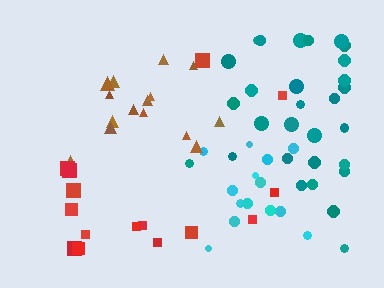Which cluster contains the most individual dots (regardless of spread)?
Teal (32).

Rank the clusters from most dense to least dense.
brown, cyan, teal, red.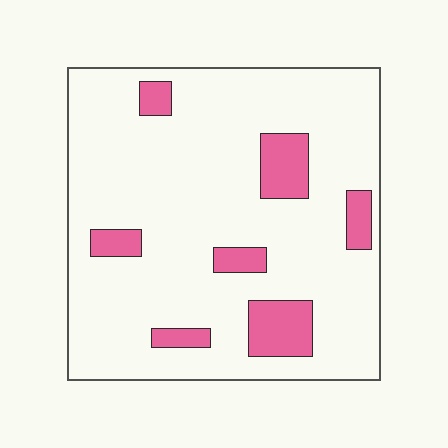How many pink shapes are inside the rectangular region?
7.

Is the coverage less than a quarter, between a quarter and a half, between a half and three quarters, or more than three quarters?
Less than a quarter.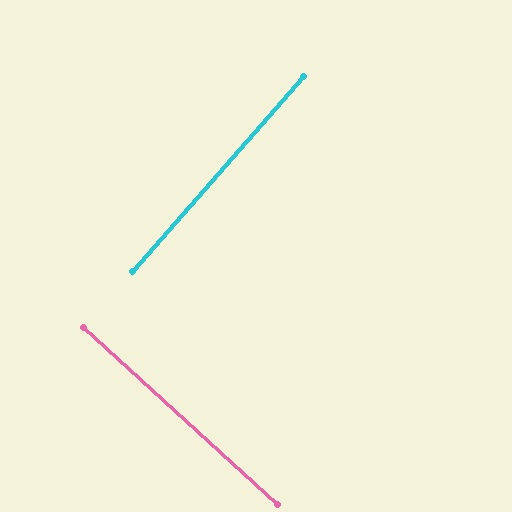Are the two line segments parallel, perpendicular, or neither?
Perpendicular — they meet at approximately 89°.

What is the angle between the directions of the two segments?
Approximately 89 degrees.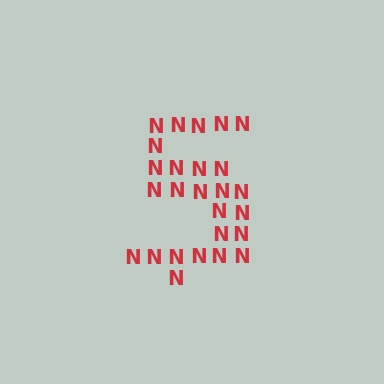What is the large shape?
The large shape is the digit 5.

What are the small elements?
The small elements are letter N's.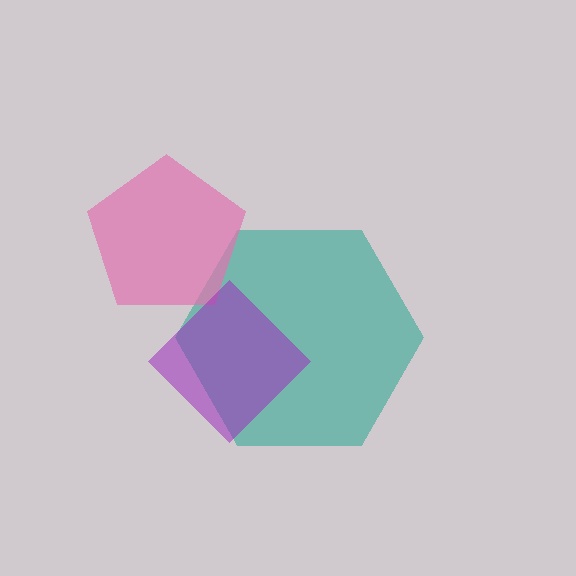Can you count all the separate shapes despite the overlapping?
Yes, there are 3 separate shapes.